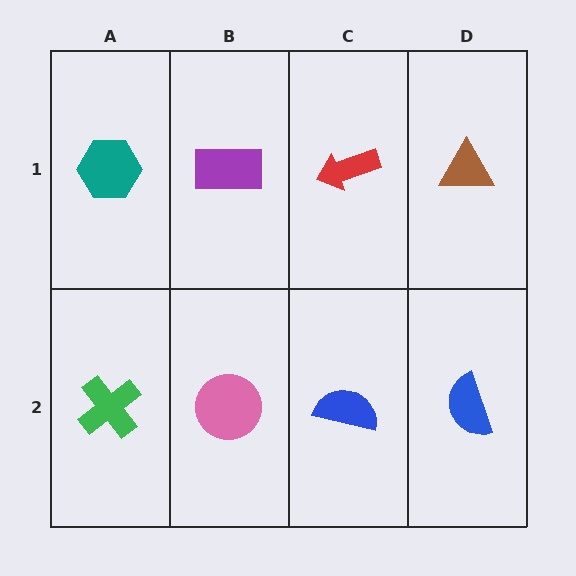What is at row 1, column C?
A red arrow.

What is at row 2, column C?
A blue semicircle.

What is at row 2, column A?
A green cross.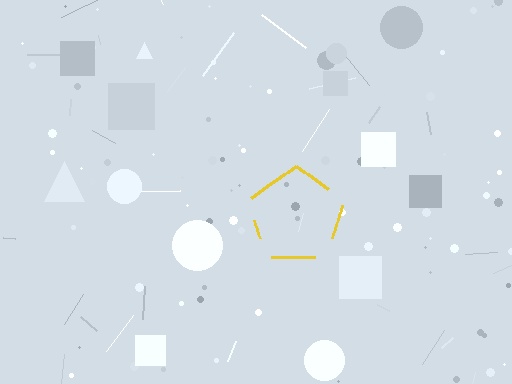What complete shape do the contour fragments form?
The contour fragments form a pentagon.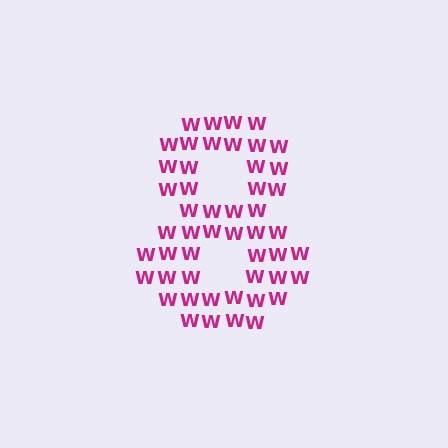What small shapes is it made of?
It is made of small letter W's.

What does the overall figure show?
The overall figure shows the digit 8.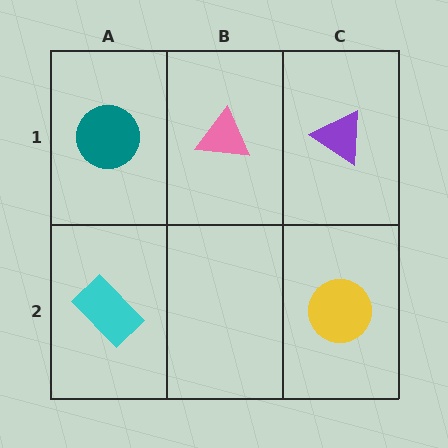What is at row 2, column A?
A cyan rectangle.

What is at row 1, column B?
A pink triangle.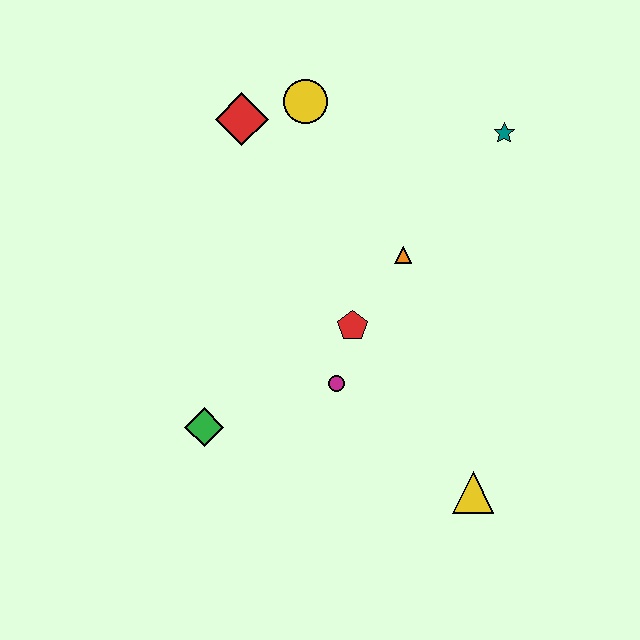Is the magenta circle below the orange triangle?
Yes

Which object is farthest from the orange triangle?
The green diamond is farthest from the orange triangle.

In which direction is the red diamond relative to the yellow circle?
The red diamond is to the left of the yellow circle.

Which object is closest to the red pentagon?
The magenta circle is closest to the red pentagon.